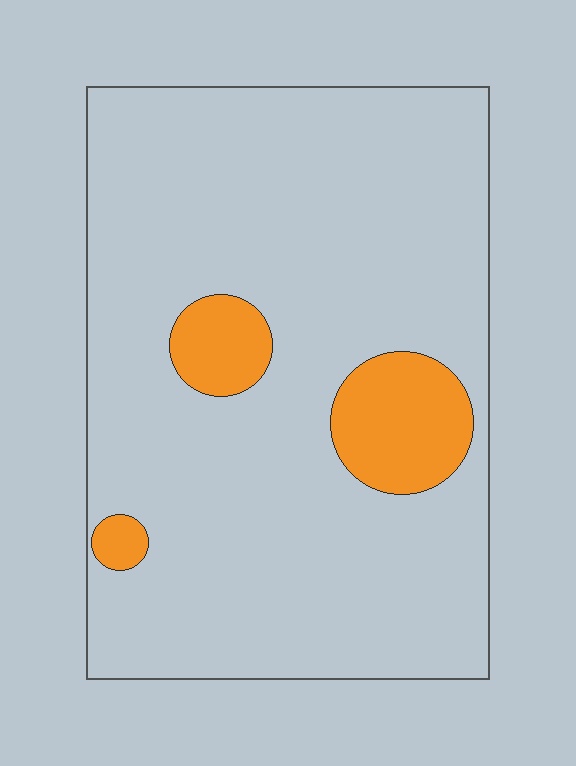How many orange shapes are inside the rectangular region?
3.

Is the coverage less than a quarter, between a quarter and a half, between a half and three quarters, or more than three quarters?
Less than a quarter.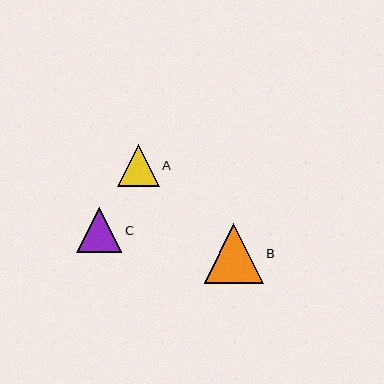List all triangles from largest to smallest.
From largest to smallest: B, C, A.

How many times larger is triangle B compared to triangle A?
Triangle B is approximately 1.4 times the size of triangle A.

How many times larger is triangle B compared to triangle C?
Triangle B is approximately 1.3 times the size of triangle C.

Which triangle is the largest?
Triangle B is the largest with a size of approximately 59 pixels.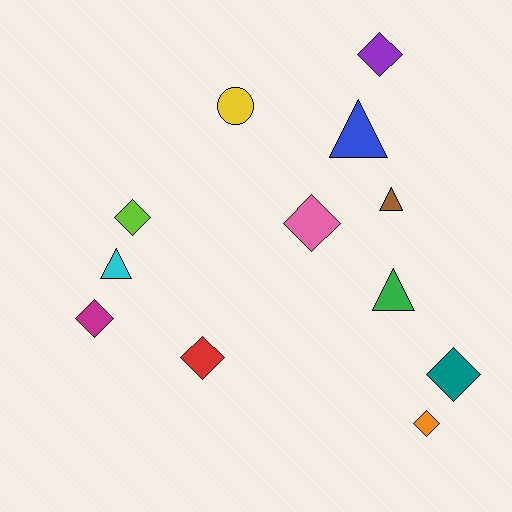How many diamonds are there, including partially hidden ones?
There are 7 diamonds.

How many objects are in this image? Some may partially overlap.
There are 12 objects.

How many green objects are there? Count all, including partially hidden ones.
There is 1 green object.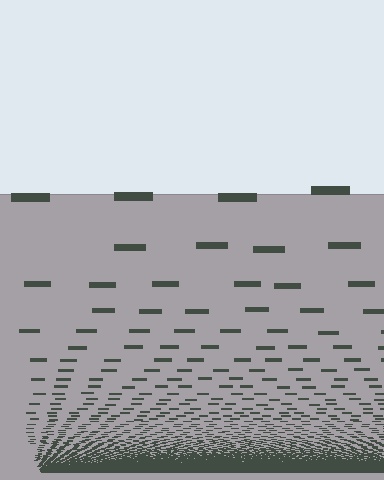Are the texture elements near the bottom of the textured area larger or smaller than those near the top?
Smaller. The gradient is inverted — elements near the bottom are smaller and denser.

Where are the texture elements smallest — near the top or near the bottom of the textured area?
Near the bottom.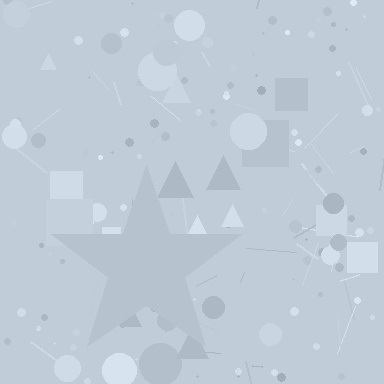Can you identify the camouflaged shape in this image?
The camouflaged shape is a star.